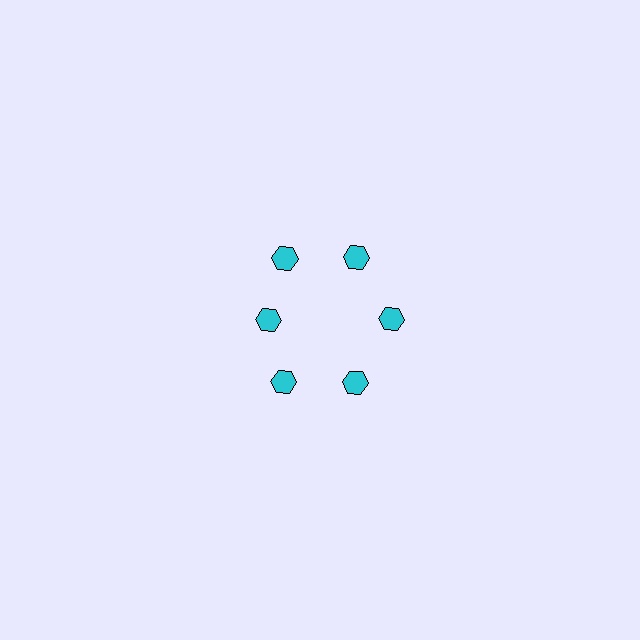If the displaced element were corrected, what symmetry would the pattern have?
It would have 6-fold rotational symmetry — the pattern would map onto itself every 60 degrees.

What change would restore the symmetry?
The symmetry would be restored by moving it outward, back onto the ring so that all 6 hexagons sit at equal angles and equal distance from the center.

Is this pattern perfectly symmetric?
No. The 6 cyan hexagons are arranged in a ring, but one element near the 9 o'clock position is pulled inward toward the center, breaking the 6-fold rotational symmetry.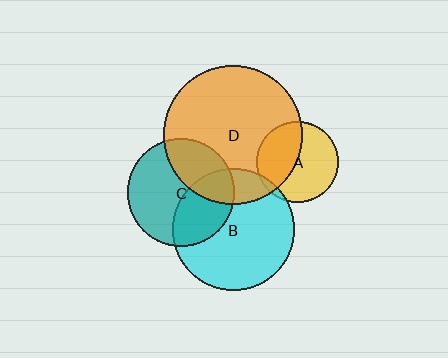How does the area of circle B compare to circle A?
Approximately 2.2 times.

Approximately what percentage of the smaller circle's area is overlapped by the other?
Approximately 5%.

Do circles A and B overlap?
Yes.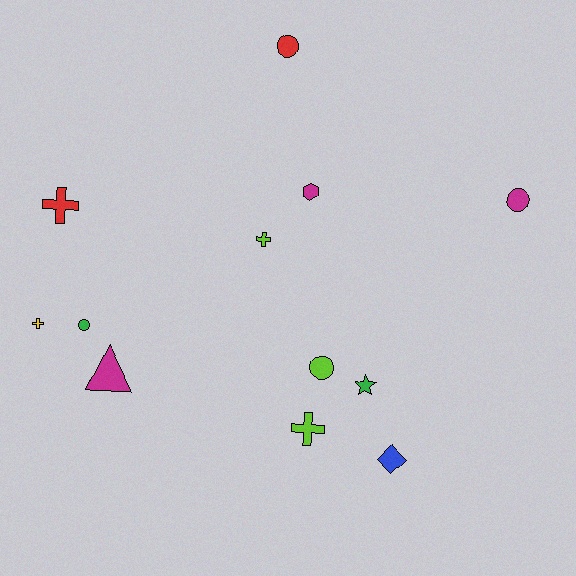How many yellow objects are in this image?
There is 1 yellow object.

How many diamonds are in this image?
There is 1 diamond.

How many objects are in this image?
There are 12 objects.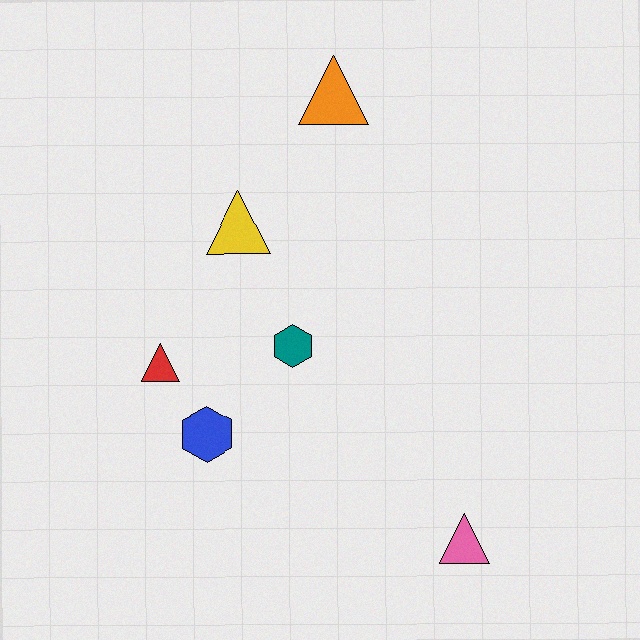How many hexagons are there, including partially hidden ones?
There are 2 hexagons.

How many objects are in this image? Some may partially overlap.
There are 6 objects.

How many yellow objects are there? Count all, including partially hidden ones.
There is 1 yellow object.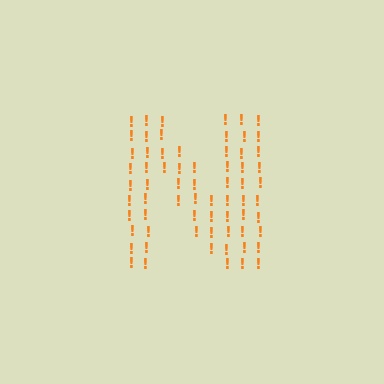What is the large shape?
The large shape is the letter N.